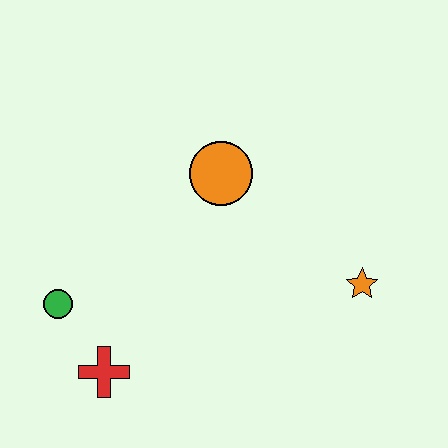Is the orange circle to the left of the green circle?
No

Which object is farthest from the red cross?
The orange star is farthest from the red cross.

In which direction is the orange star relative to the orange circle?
The orange star is to the right of the orange circle.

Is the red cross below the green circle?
Yes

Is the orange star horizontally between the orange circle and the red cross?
No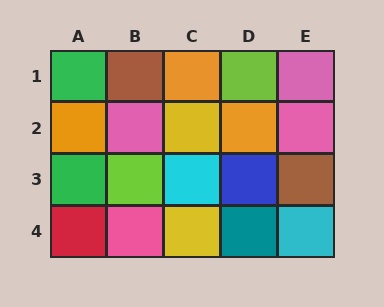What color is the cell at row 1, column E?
Pink.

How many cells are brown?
2 cells are brown.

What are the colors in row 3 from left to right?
Green, lime, cyan, blue, brown.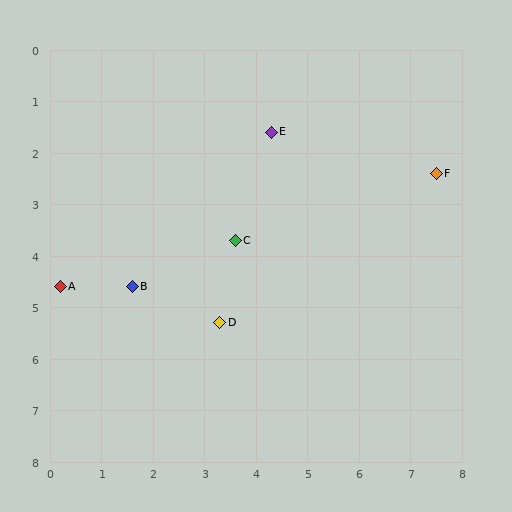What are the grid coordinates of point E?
Point E is at approximately (4.3, 1.6).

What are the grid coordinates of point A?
Point A is at approximately (0.2, 4.6).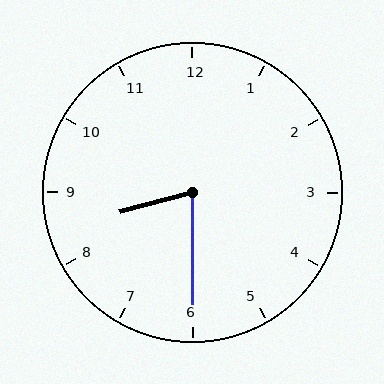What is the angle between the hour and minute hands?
Approximately 75 degrees.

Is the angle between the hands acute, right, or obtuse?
It is acute.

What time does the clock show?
8:30.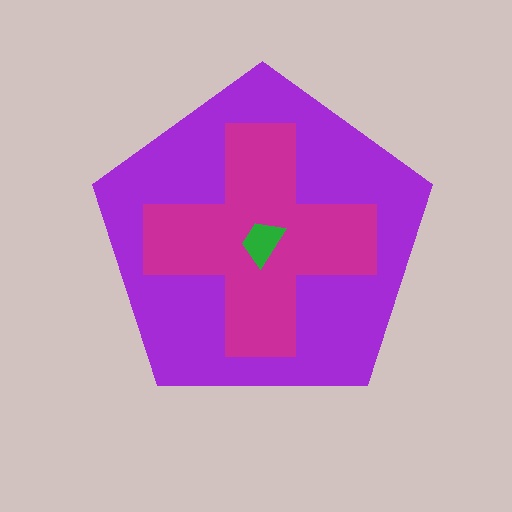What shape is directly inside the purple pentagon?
The magenta cross.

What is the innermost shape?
The green trapezoid.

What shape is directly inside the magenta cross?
The green trapezoid.